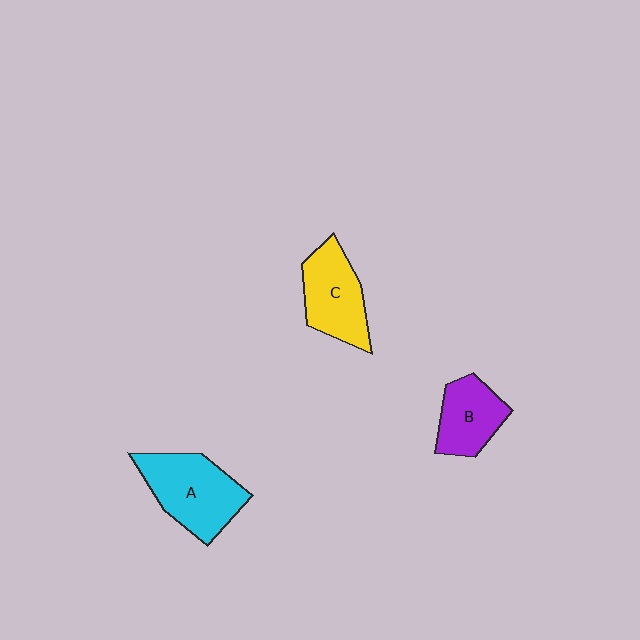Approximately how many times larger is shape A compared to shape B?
Approximately 1.5 times.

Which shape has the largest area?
Shape A (cyan).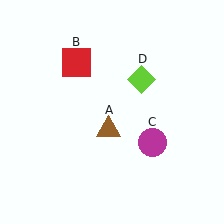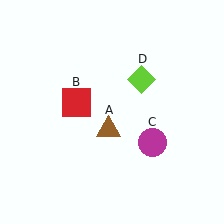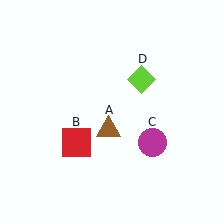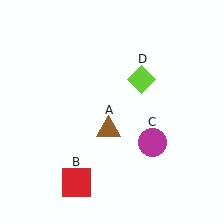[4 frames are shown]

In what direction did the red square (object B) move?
The red square (object B) moved down.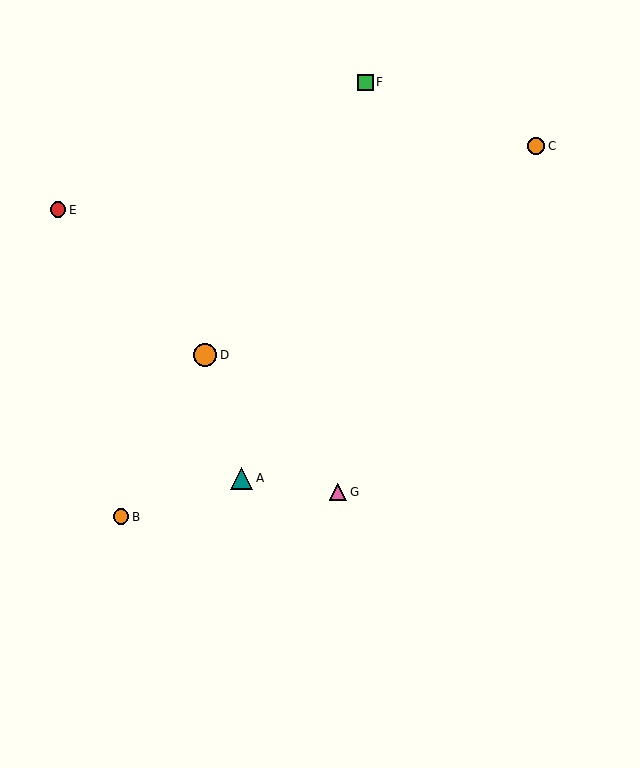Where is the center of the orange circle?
The center of the orange circle is at (121, 517).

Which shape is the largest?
The orange circle (labeled D) is the largest.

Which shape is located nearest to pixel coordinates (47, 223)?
The red circle (labeled E) at (58, 210) is nearest to that location.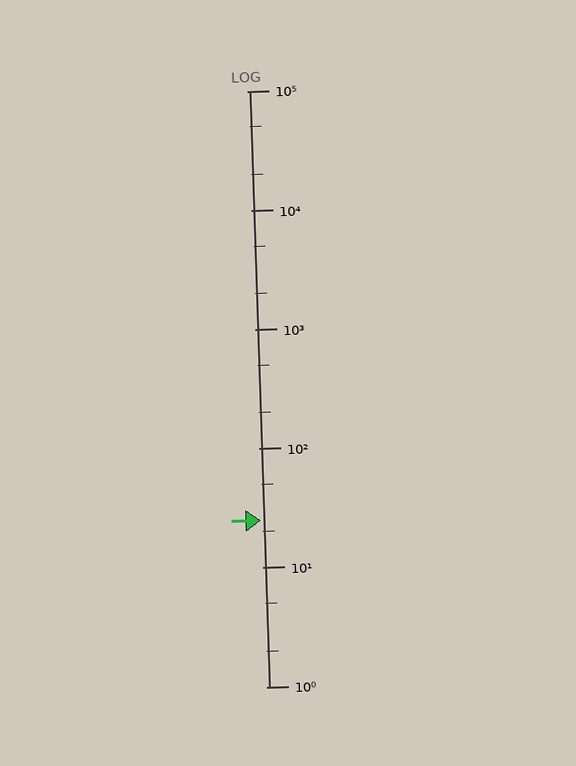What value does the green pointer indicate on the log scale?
The pointer indicates approximately 25.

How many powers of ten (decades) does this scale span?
The scale spans 5 decades, from 1 to 100000.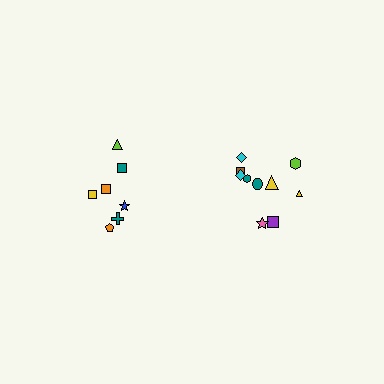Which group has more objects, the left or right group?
The right group.